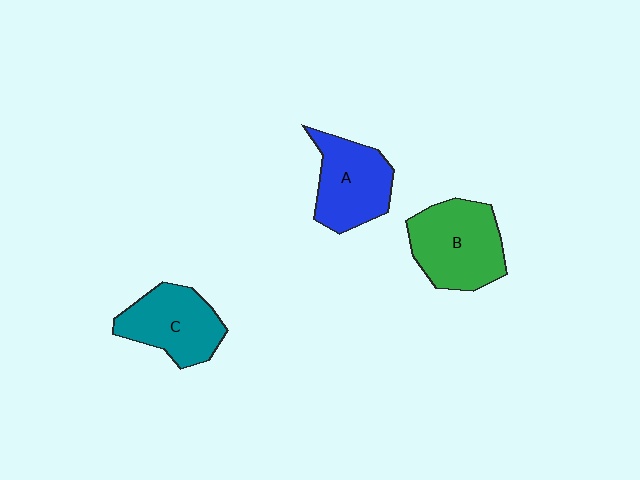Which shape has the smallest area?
Shape C (teal).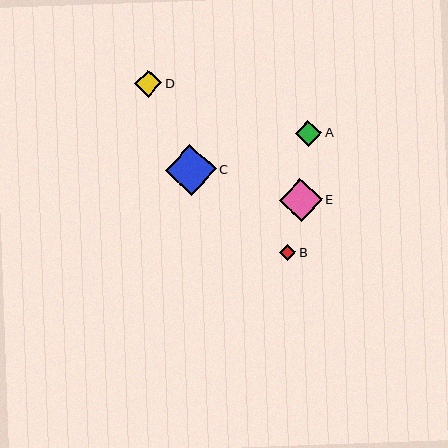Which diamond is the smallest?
Diamond B is the smallest with a size of approximately 16 pixels.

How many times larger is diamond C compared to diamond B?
Diamond C is approximately 3.1 times the size of diamond B.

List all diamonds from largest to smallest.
From largest to smallest: C, E, D, A, B.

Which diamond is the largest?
Diamond C is the largest with a size of approximately 51 pixels.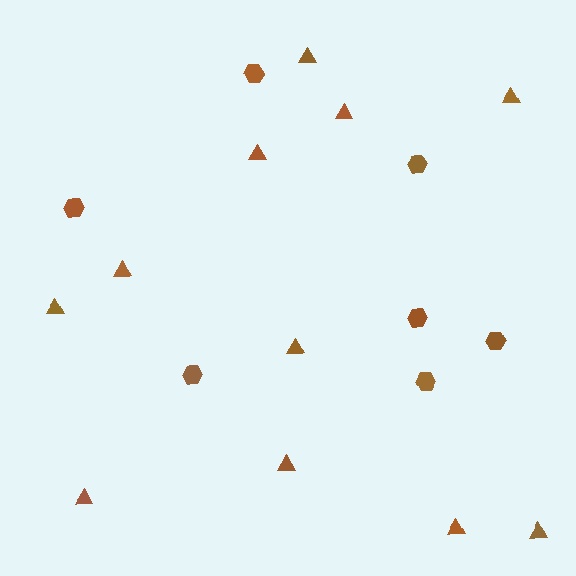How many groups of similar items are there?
There are 2 groups: one group of triangles (11) and one group of hexagons (7).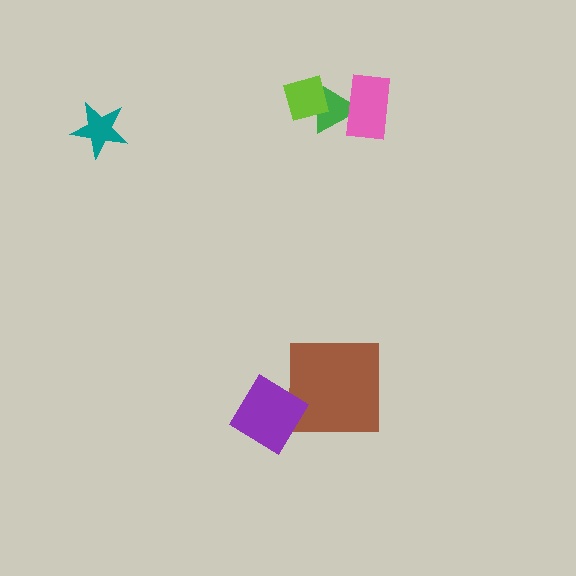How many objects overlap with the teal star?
0 objects overlap with the teal star.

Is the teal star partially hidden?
No, no other shape covers it.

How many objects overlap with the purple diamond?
0 objects overlap with the purple diamond.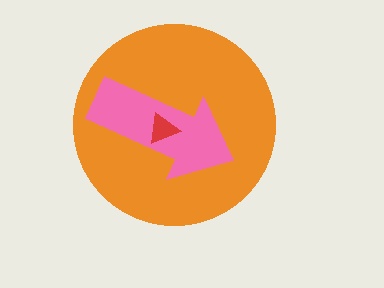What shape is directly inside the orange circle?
The pink arrow.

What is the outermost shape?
The orange circle.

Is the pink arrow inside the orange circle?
Yes.